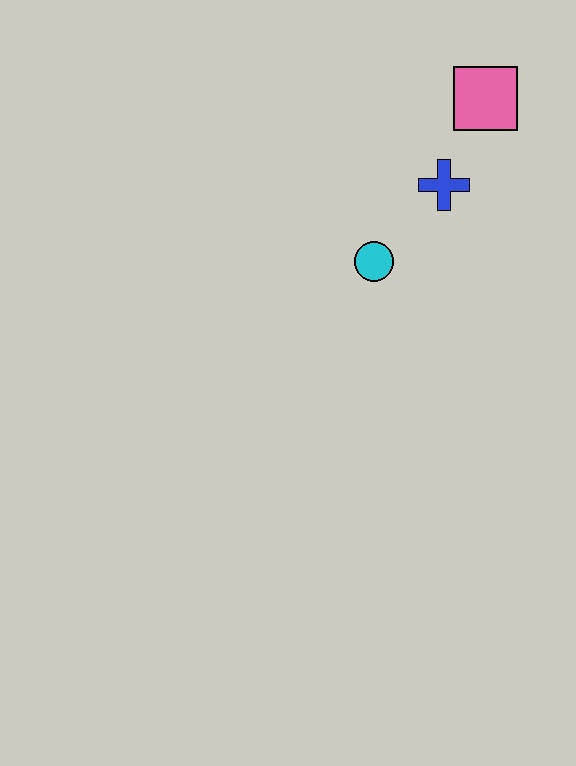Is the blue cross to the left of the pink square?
Yes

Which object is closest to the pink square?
The blue cross is closest to the pink square.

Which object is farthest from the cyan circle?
The pink square is farthest from the cyan circle.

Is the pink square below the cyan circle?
No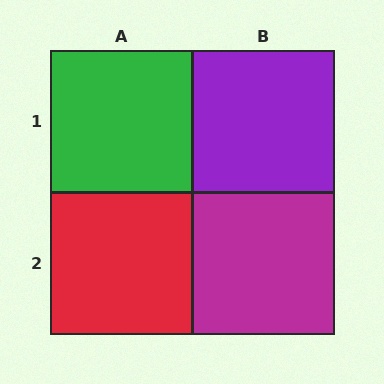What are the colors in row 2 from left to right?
Red, magenta.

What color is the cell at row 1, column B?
Purple.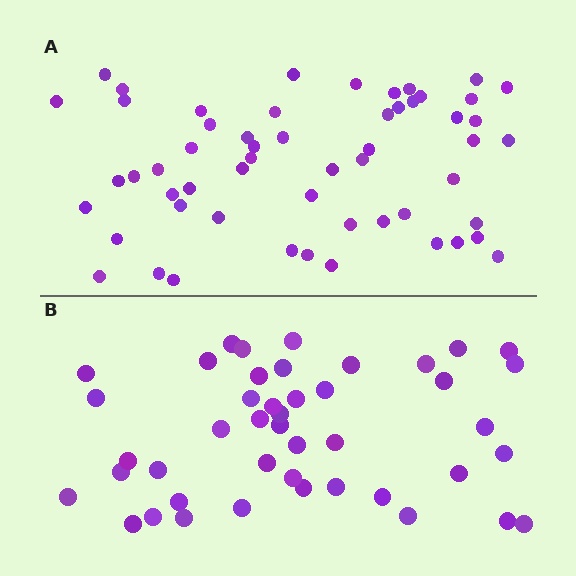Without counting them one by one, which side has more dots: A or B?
Region A (the top region) has more dots.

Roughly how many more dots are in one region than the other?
Region A has roughly 12 or so more dots than region B.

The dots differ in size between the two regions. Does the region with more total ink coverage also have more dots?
No. Region B has more total ink coverage because its dots are larger, but region A actually contains more individual dots. Total area can be misleading — the number of items is what matters here.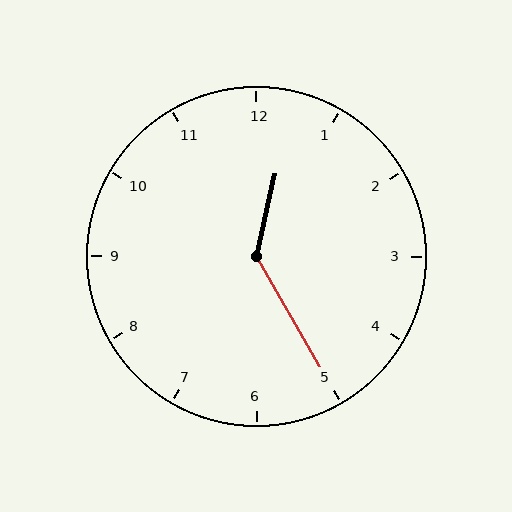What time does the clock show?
12:25.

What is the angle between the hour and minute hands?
Approximately 138 degrees.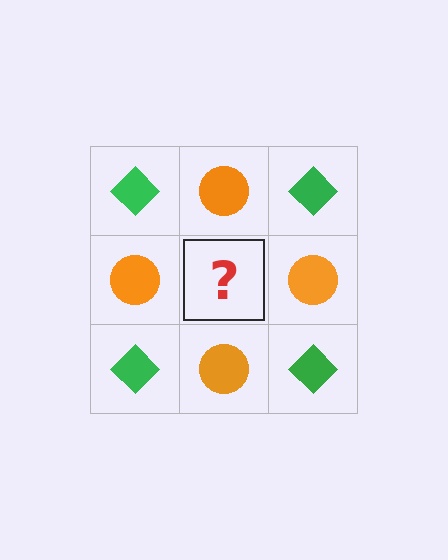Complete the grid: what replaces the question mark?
The question mark should be replaced with a green diamond.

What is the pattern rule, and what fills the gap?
The rule is that it alternates green diamond and orange circle in a checkerboard pattern. The gap should be filled with a green diamond.